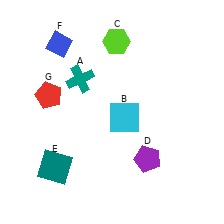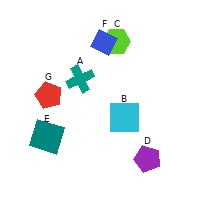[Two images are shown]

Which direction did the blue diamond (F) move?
The blue diamond (F) moved right.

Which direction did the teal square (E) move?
The teal square (E) moved up.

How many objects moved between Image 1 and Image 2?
2 objects moved between the two images.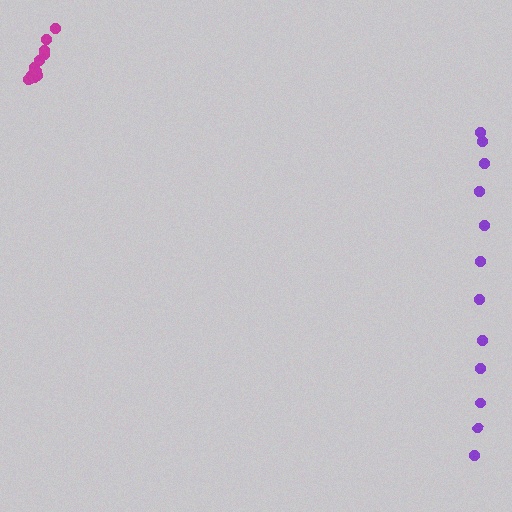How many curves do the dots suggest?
There are 2 distinct paths.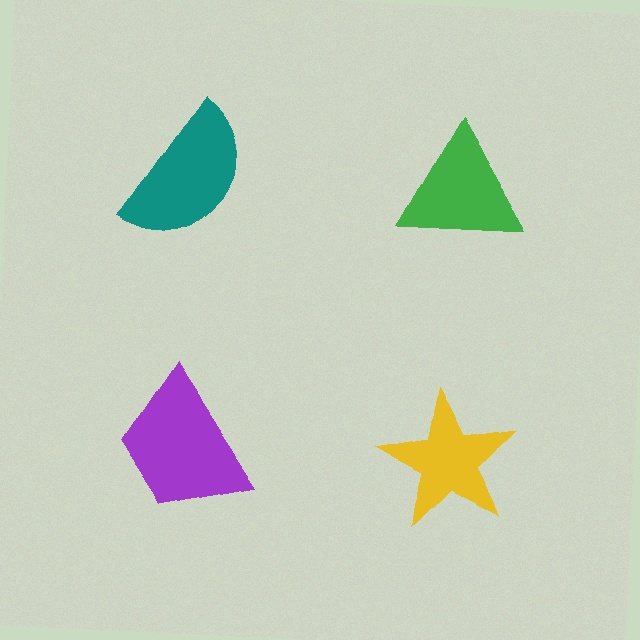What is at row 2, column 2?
A yellow star.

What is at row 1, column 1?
A teal semicircle.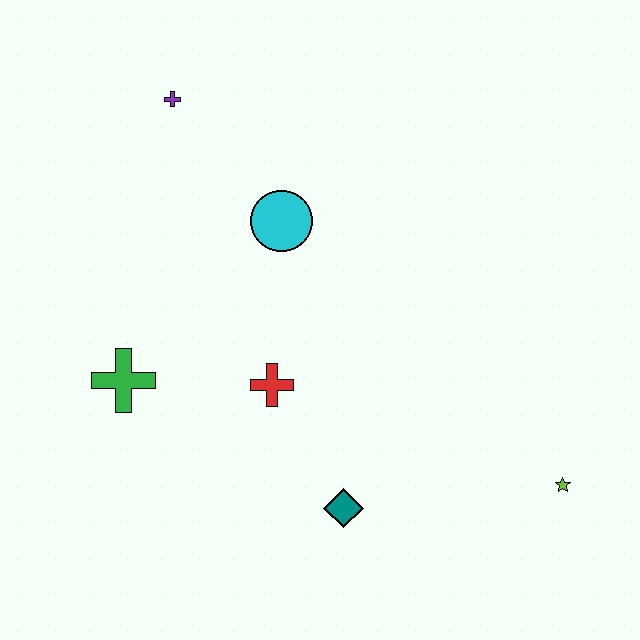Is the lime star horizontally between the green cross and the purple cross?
No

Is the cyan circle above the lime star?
Yes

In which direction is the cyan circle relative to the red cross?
The cyan circle is above the red cross.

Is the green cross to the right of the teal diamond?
No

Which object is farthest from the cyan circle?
The lime star is farthest from the cyan circle.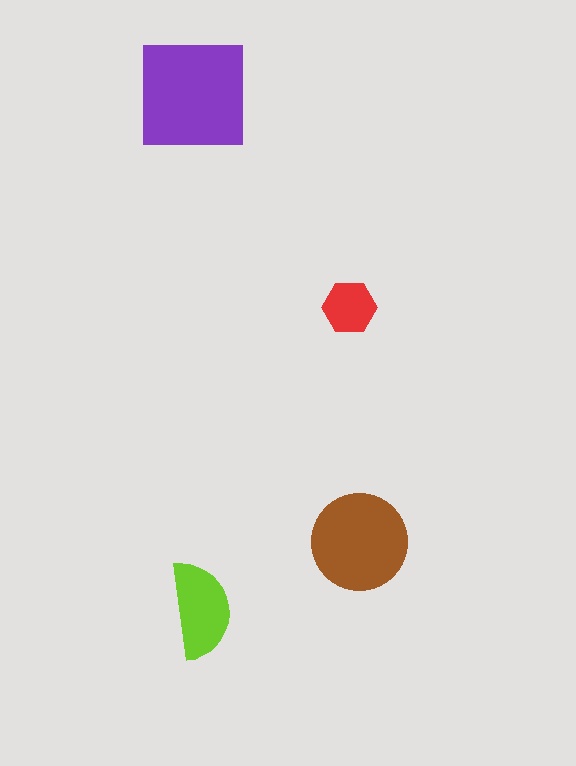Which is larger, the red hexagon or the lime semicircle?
The lime semicircle.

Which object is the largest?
The purple square.